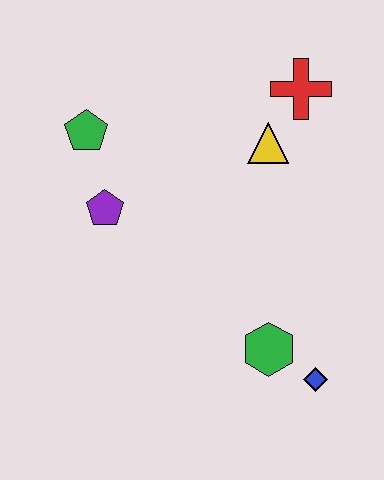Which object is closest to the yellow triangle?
The red cross is closest to the yellow triangle.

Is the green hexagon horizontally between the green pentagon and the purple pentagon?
No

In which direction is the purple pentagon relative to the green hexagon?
The purple pentagon is to the left of the green hexagon.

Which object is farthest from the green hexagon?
The green pentagon is farthest from the green hexagon.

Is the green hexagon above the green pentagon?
No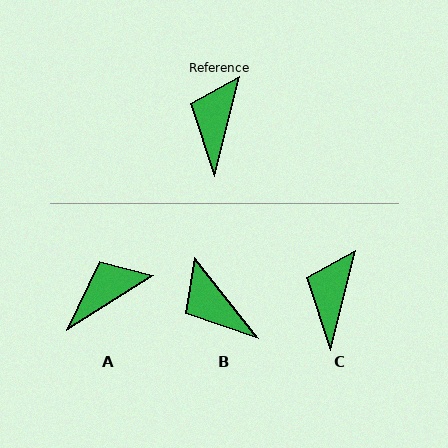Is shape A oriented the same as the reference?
No, it is off by about 44 degrees.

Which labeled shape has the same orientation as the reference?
C.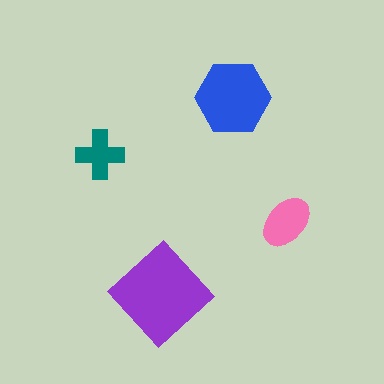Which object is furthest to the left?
The teal cross is leftmost.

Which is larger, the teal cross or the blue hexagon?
The blue hexagon.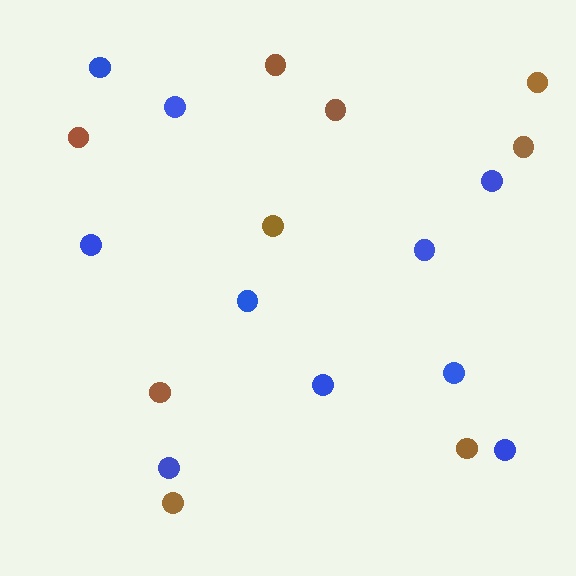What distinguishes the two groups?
There are 2 groups: one group of blue circles (10) and one group of brown circles (9).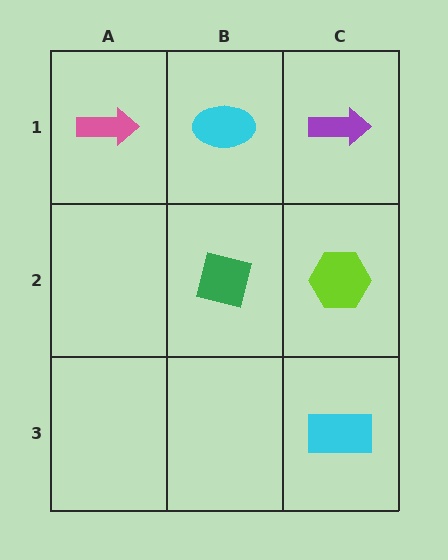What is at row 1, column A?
A pink arrow.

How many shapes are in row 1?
3 shapes.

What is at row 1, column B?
A cyan ellipse.